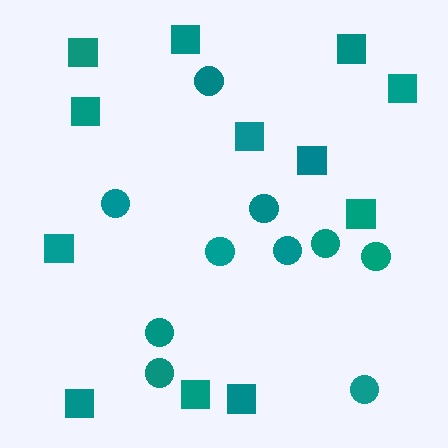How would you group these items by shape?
There are 2 groups: one group of circles (10) and one group of squares (12).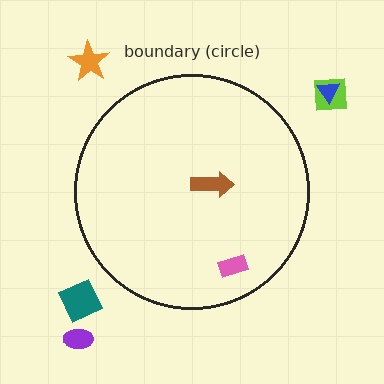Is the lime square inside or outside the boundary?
Outside.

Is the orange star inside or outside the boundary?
Outside.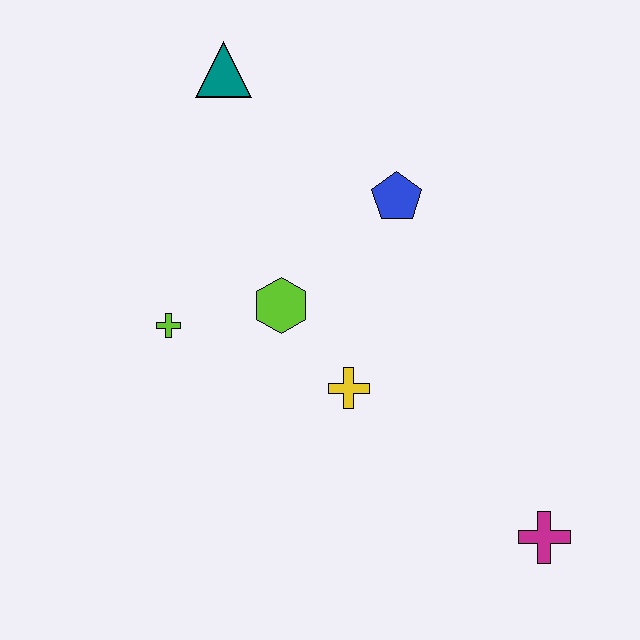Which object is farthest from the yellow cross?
The teal triangle is farthest from the yellow cross.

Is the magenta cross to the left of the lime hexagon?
No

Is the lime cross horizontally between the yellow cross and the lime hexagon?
No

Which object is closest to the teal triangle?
The blue pentagon is closest to the teal triangle.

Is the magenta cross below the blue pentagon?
Yes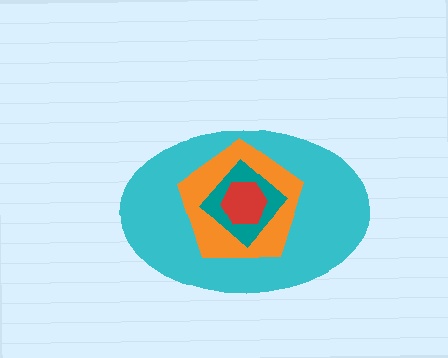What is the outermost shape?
The cyan ellipse.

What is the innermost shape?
The red hexagon.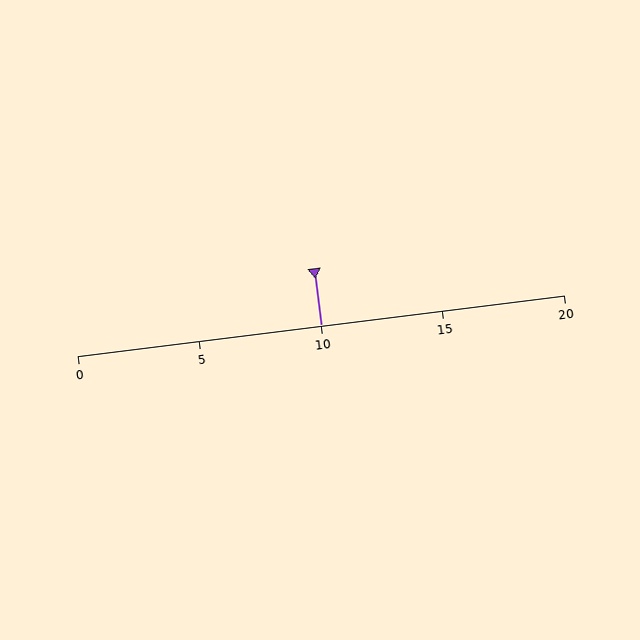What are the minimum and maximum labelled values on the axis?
The axis runs from 0 to 20.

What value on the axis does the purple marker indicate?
The marker indicates approximately 10.